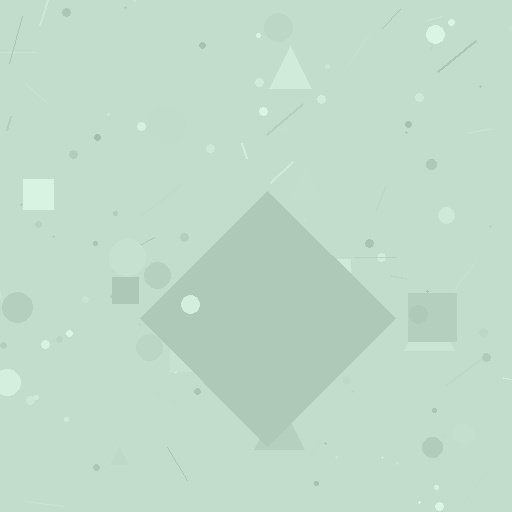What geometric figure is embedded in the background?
A diamond is embedded in the background.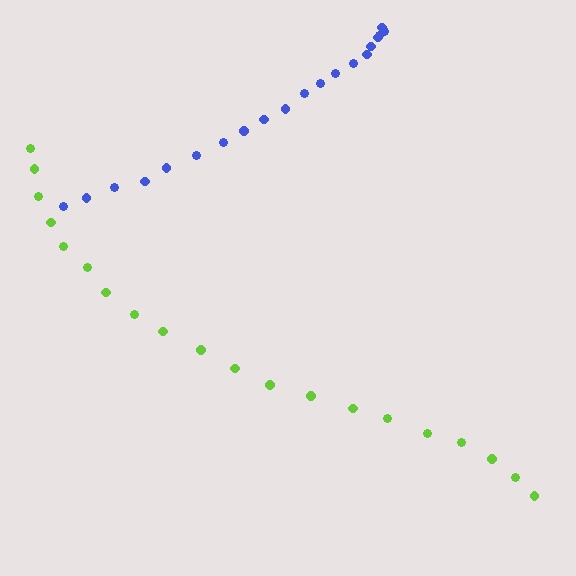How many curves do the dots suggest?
There are 2 distinct paths.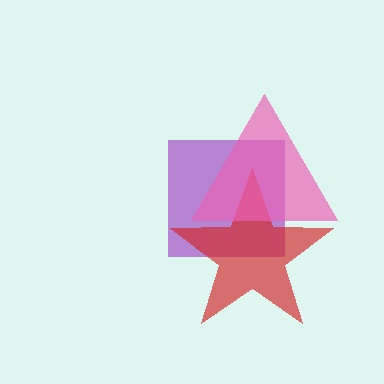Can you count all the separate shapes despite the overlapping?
Yes, there are 3 separate shapes.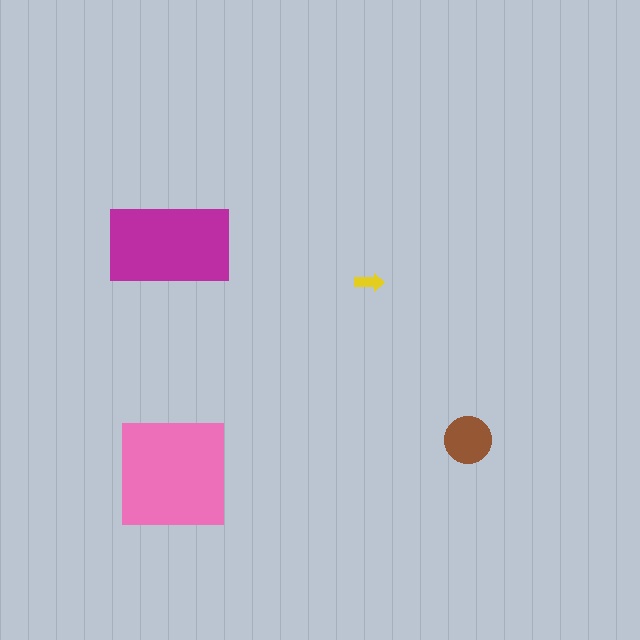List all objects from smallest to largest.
The yellow arrow, the brown circle, the magenta rectangle, the pink square.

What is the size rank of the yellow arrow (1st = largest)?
4th.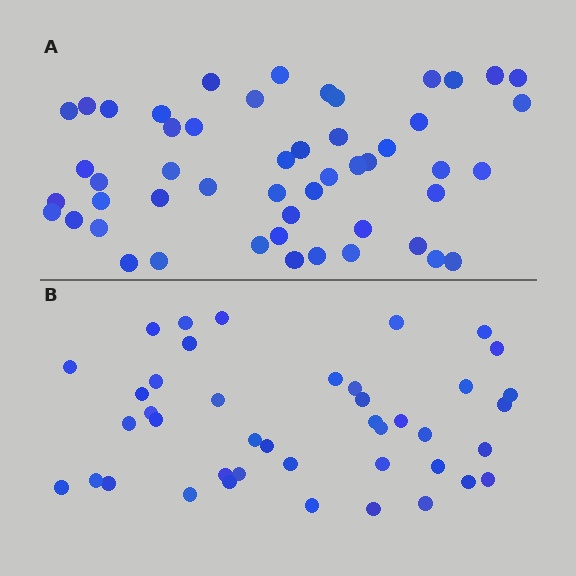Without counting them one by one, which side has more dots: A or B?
Region A (the top region) has more dots.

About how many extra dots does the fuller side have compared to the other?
Region A has roughly 8 or so more dots than region B.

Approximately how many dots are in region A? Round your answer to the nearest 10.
About 50 dots. (The exact count is 51, which rounds to 50.)